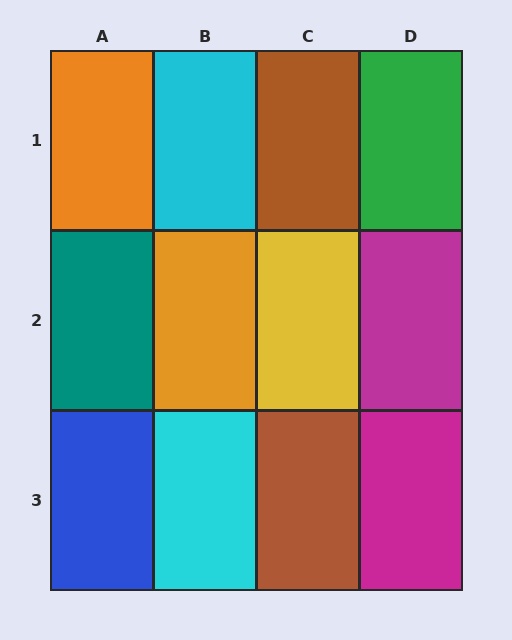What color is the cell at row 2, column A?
Teal.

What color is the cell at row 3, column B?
Cyan.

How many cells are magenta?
2 cells are magenta.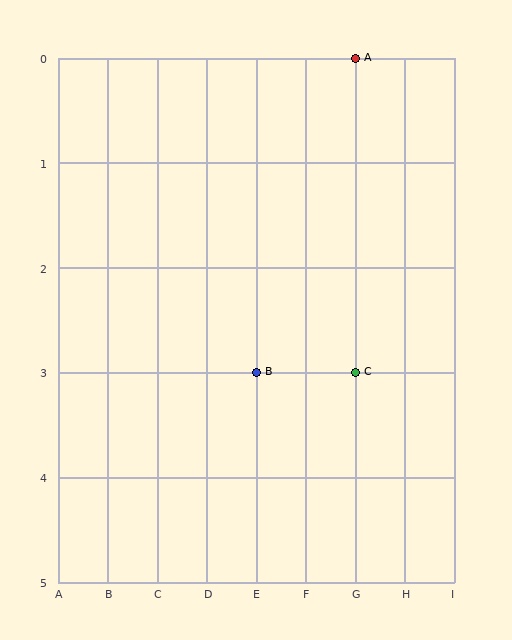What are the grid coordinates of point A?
Point A is at grid coordinates (G, 0).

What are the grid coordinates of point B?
Point B is at grid coordinates (E, 3).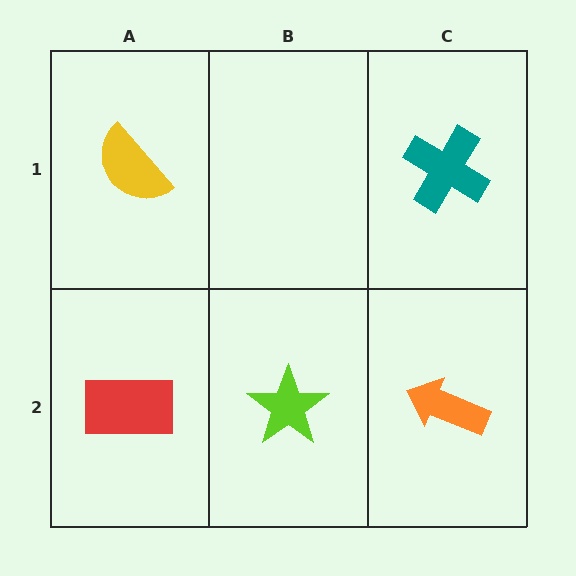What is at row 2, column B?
A lime star.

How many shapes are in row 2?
3 shapes.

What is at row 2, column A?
A red rectangle.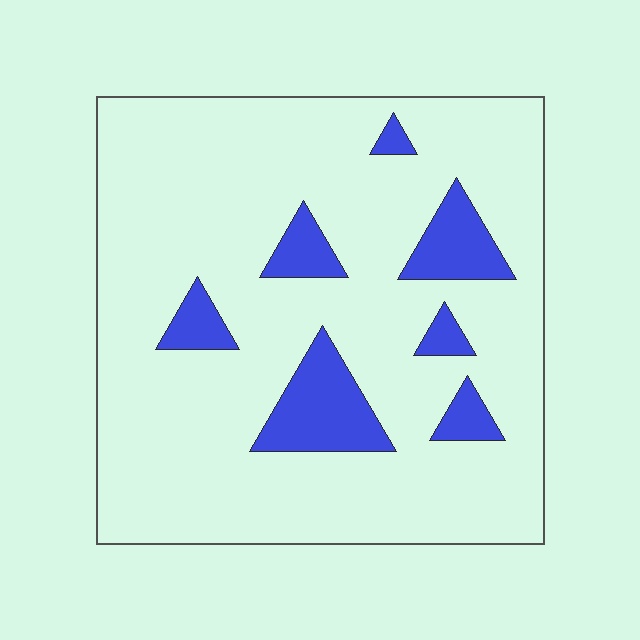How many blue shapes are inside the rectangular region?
7.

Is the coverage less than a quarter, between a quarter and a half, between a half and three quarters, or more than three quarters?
Less than a quarter.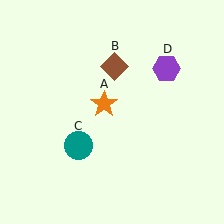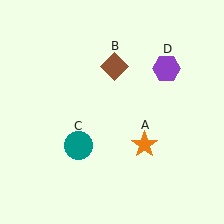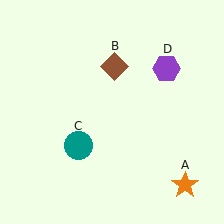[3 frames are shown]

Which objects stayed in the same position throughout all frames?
Brown diamond (object B) and teal circle (object C) and purple hexagon (object D) remained stationary.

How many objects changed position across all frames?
1 object changed position: orange star (object A).